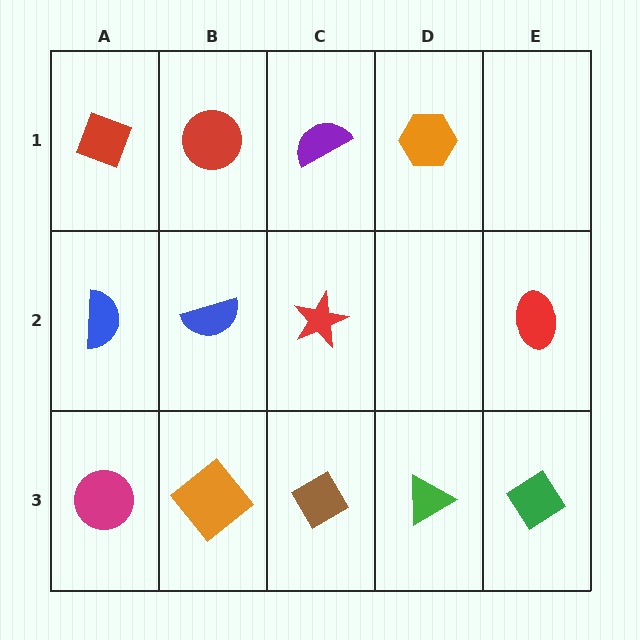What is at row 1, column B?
A red circle.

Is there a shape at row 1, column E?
No, that cell is empty.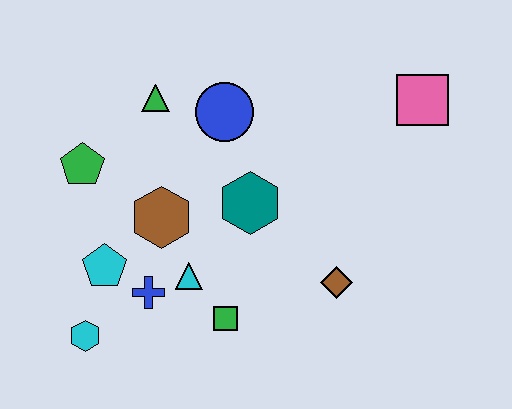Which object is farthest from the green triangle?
The pink square is farthest from the green triangle.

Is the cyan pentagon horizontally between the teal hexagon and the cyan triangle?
No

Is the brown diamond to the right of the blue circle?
Yes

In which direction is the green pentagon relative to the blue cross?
The green pentagon is above the blue cross.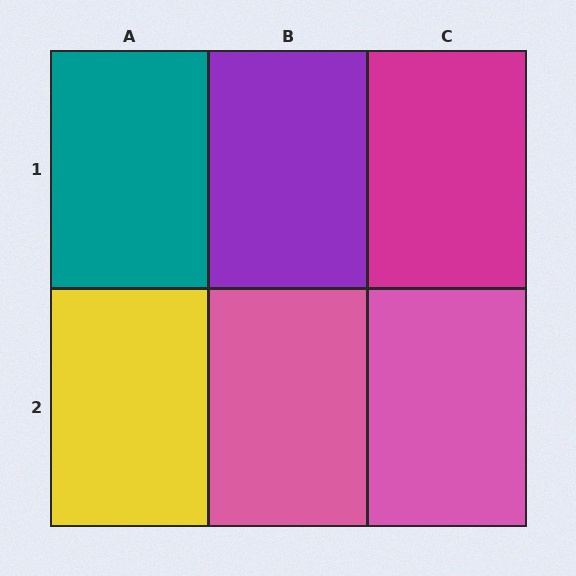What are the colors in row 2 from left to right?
Yellow, pink, pink.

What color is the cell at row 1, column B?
Purple.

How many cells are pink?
2 cells are pink.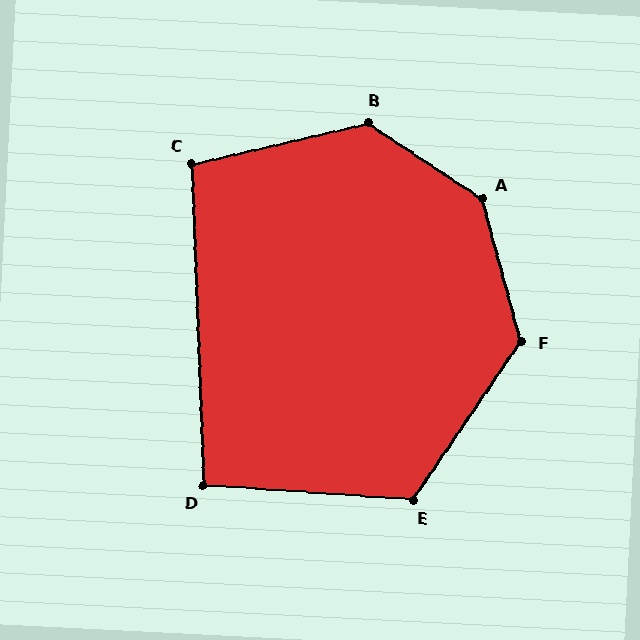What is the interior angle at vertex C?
Approximately 101 degrees (obtuse).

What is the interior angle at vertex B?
Approximately 134 degrees (obtuse).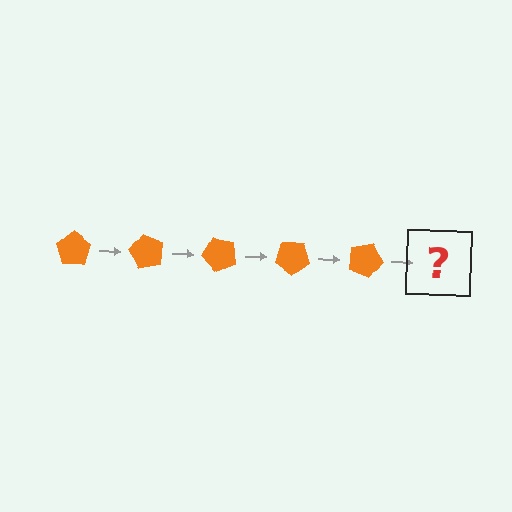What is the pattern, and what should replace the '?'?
The pattern is that the pentagon rotates 60 degrees each step. The '?' should be an orange pentagon rotated 300 degrees.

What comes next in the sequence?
The next element should be an orange pentagon rotated 300 degrees.